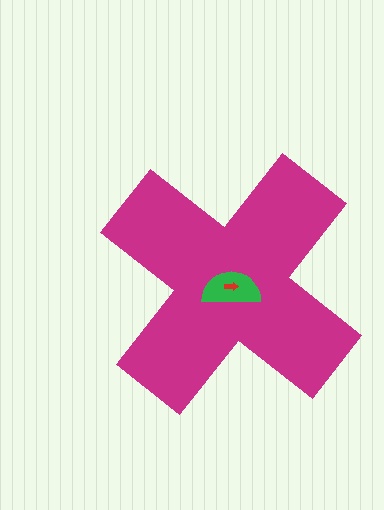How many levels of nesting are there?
3.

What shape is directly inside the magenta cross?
The green semicircle.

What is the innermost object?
The red arrow.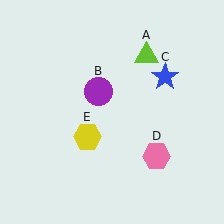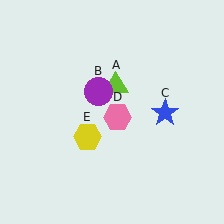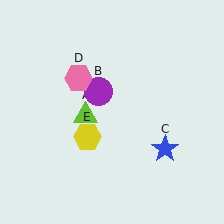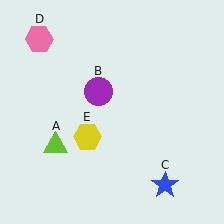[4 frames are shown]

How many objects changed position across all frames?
3 objects changed position: lime triangle (object A), blue star (object C), pink hexagon (object D).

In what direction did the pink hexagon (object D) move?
The pink hexagon (object D) moved up and to the left.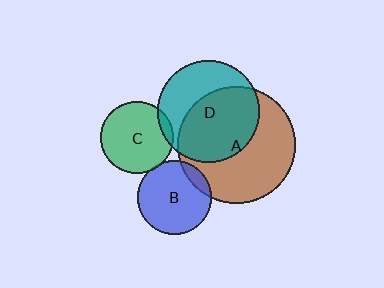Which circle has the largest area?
Circle A (brown).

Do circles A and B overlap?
Yes.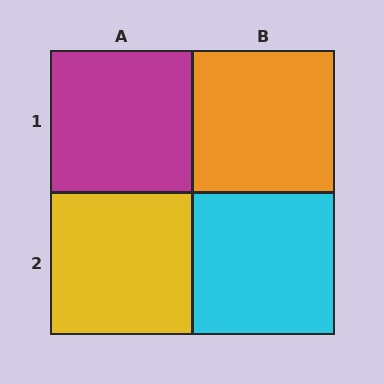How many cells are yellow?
1 cell is yellow.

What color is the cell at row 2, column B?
Cyan.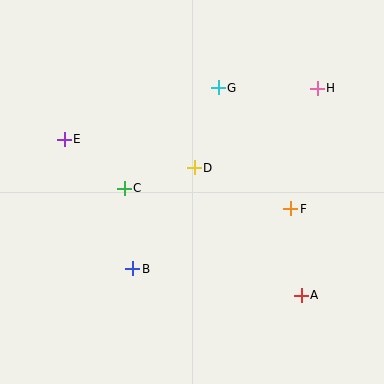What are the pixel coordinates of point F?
Point F is at (291, 209).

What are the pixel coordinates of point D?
Point D is at (194, 168).